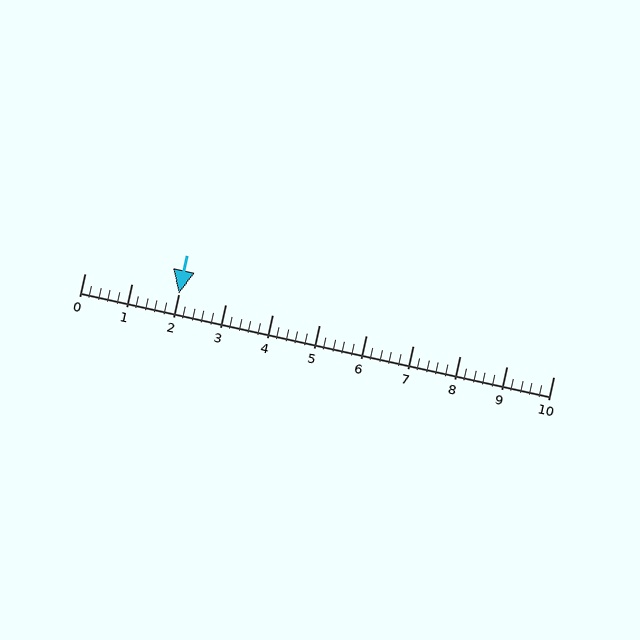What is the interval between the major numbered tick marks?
The major tick marks are spaced 1 units apart.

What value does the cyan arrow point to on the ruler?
The cyan arrow points to approximately 2.0.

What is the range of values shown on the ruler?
The ruler shows values from 0 to 10.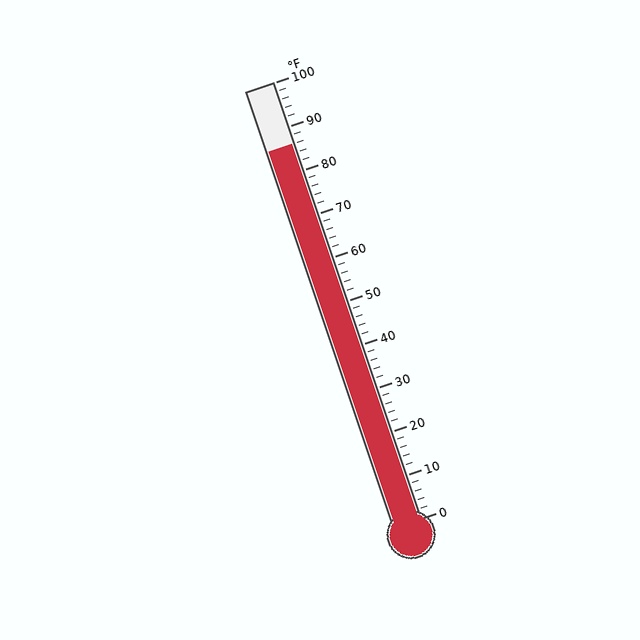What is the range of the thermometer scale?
The thermometer scale ranges from 0°F to 100°F.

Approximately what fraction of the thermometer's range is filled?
The thermometer is filled to approximately 85% of its range.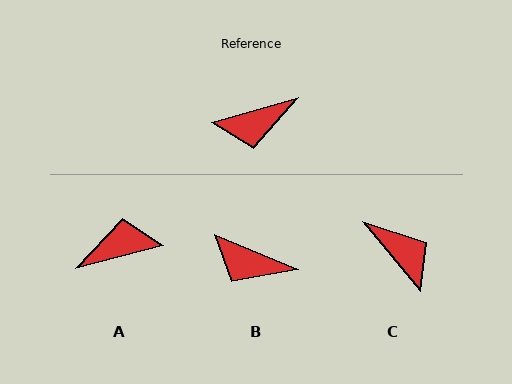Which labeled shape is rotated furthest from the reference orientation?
A, about 178 degrees away.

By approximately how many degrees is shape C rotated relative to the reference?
Approximately 114 degrees counter-clockwise.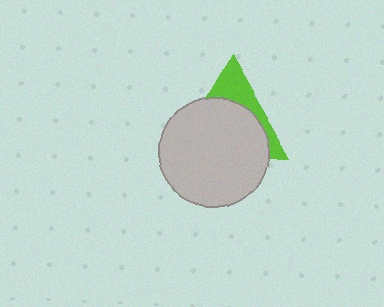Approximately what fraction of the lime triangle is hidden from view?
Roughly 69% of the lime triangle is hidden behind the light gray circle.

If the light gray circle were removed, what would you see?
You would see the complete lime triangle.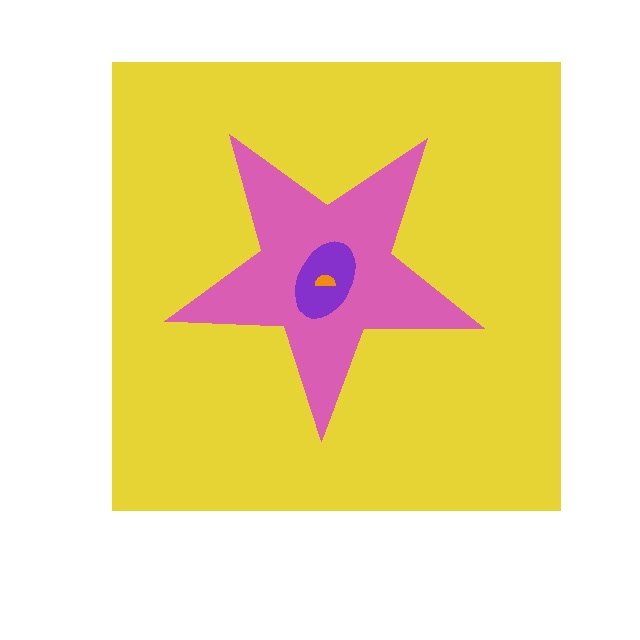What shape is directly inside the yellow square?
The pink star.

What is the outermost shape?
The yellow square.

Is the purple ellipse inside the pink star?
Yes.